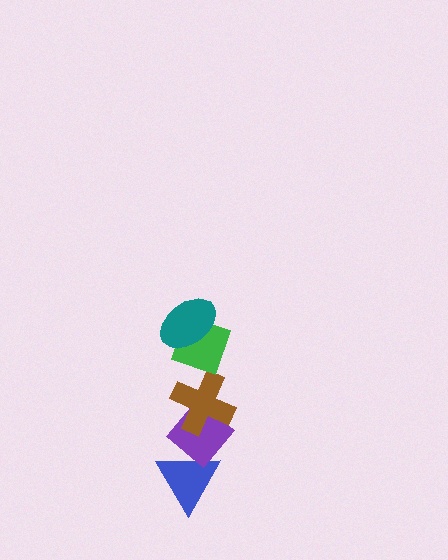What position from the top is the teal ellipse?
The teal ellipse is 1st from the top.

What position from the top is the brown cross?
The brown cross is 3rd from the top.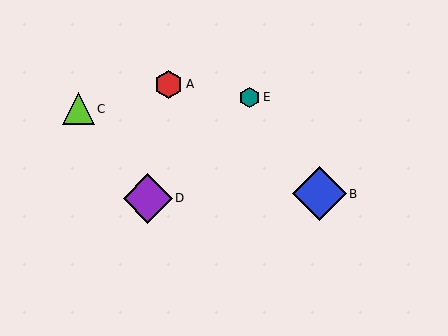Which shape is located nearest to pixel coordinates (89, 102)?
The lime triangle (labeled C) at (79, 109) is nearest to that location.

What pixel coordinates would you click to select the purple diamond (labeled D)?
Click at (148, 198) to select the purple diamond D.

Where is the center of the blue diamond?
The center of the blue diamond is at (319, 194).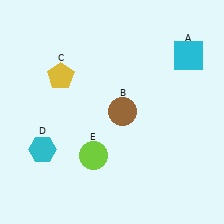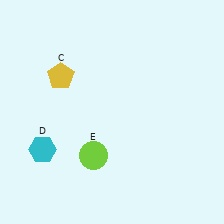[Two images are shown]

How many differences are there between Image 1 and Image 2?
There are 2 differences between the two images.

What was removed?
The brown circle (B), the cyan square (A) were removed in Image 2.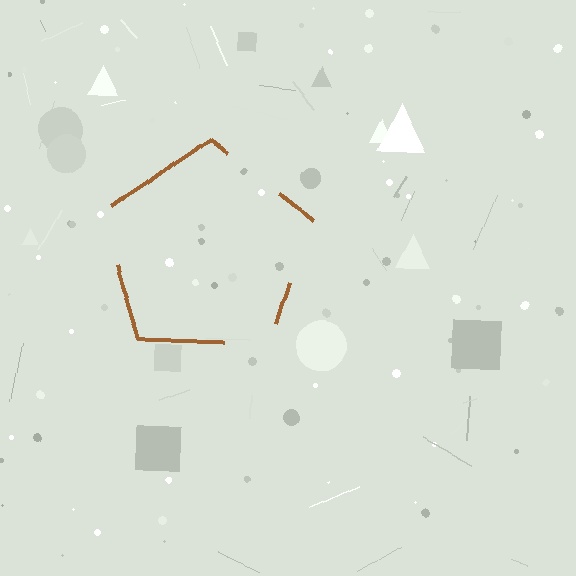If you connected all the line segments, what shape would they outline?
They would outline a pentagon.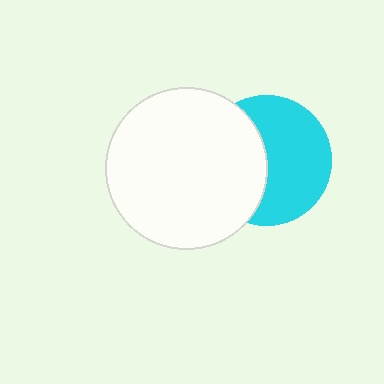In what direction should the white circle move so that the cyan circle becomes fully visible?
The white circle should move left. That is the shortest direction to clear the overlap and leave the cyan circle fully visible.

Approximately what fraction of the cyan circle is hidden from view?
Roughly 42% of the cyan circle is hidden behind the white circle.